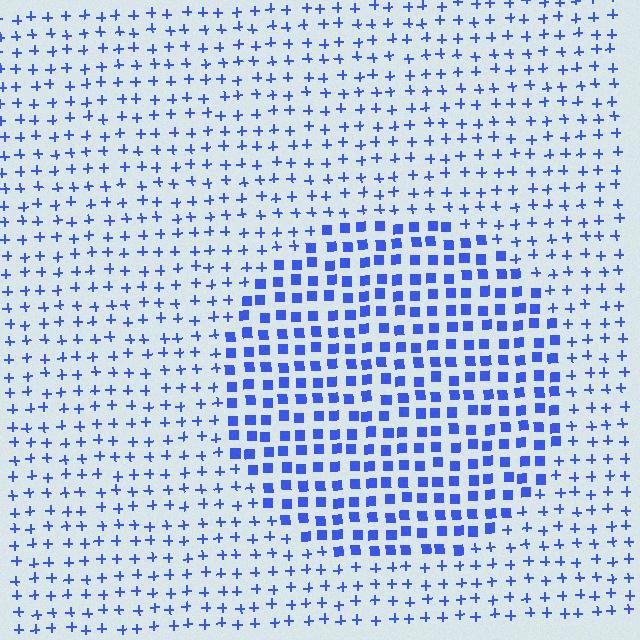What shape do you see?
I see a circle.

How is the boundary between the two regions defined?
The boundary is defined by a change in element shape: squares inside vs. plus signs outside. All elements share the same color and spacing.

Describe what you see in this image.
The image is filled with small blue elements arranged in a uniform grid. A circle-shaped region contains squares, while the surrounding area contains plus signs. The boundary is defined purely by the change in element shape.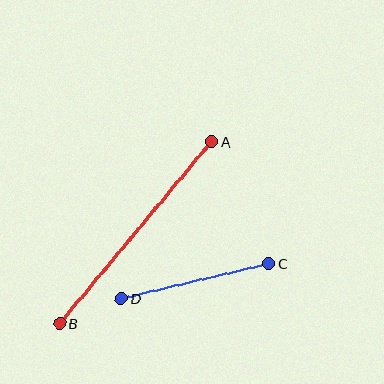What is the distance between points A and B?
The distance is approximately 237 pixels.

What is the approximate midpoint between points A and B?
The midpoint is at approximately (136, 232) pixels.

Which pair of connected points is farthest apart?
Points A and B are farthest apart.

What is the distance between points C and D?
The distance is approximately 151 pixels.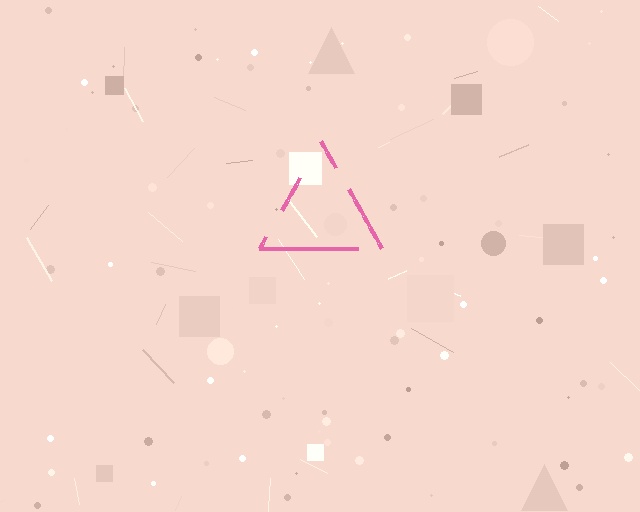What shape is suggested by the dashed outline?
The dashed outline suggests a triangle.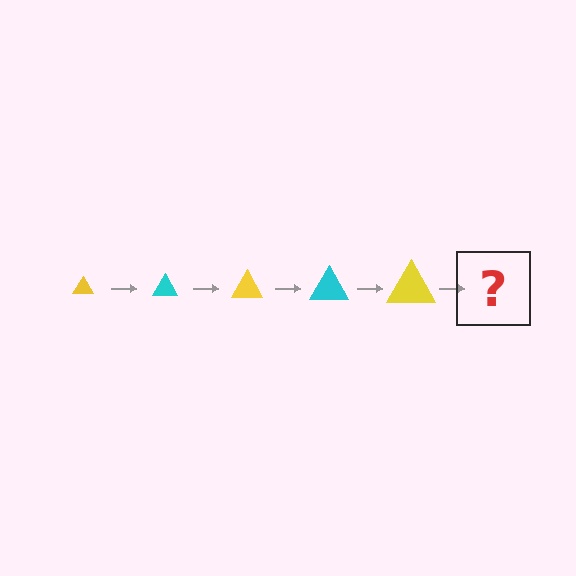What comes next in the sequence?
The next element should be a cyan triangle, larger than the previous one.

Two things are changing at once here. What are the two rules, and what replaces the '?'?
The two rules are that the triangle grows larger each step and the color cycles through yellow and cyan. The '?' should be a cyan triangle, larger than the previous one.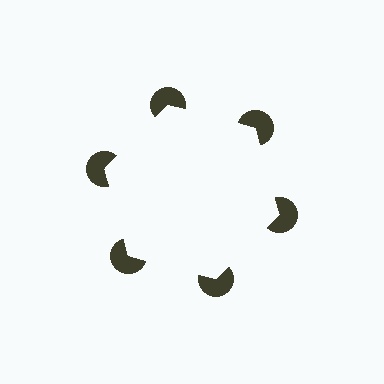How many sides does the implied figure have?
6 sides.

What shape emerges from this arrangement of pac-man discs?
An illusory hexagon — its edges are inferred from the aligned wedge cuts in the pac-man discs, not physically drawn.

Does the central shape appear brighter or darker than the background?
It typically appears slightly brighter than the background, even though no actual brightness change is drawn.